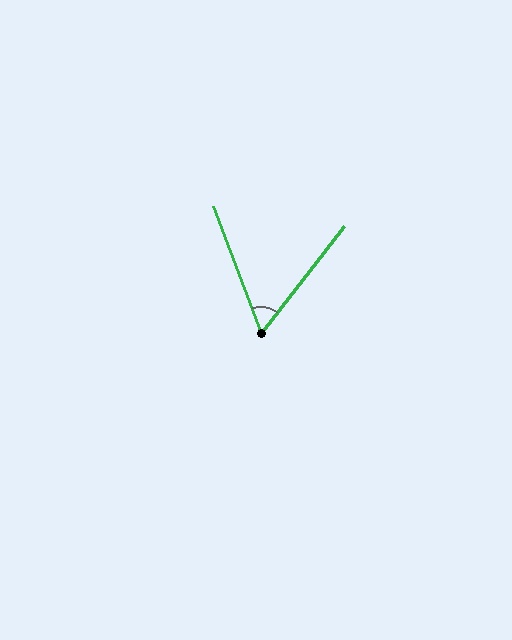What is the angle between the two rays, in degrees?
Approximately 58 degrees.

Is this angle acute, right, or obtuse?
It is acute.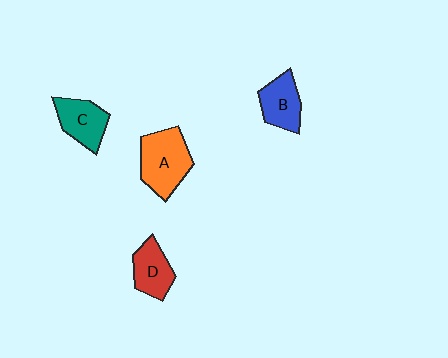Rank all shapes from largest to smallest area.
From largest to smallest: A (orange), C (teal), B (blue), D (red).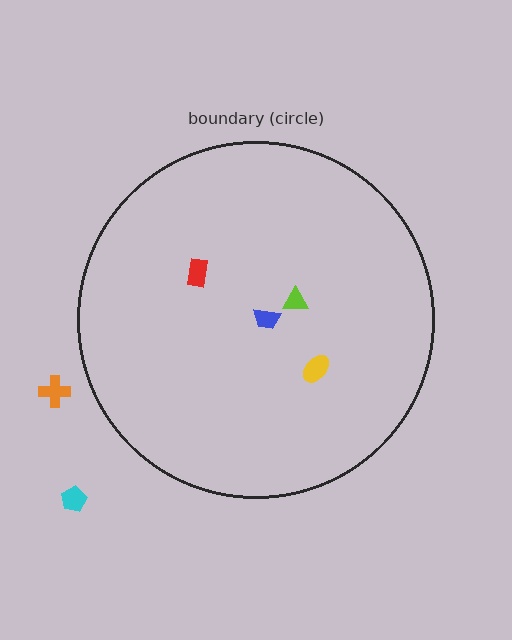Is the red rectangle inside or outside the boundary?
Inside.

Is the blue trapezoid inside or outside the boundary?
Inside.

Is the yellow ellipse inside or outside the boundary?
Inside.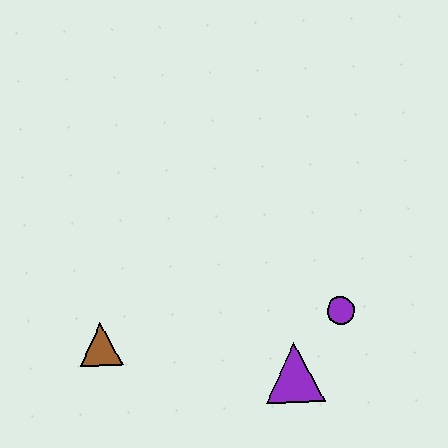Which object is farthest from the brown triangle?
The purple circle is farthest from the brown triangle.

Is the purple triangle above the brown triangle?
No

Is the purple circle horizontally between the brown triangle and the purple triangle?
No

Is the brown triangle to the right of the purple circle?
No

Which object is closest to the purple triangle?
The purple circle is closest to the purple triangle.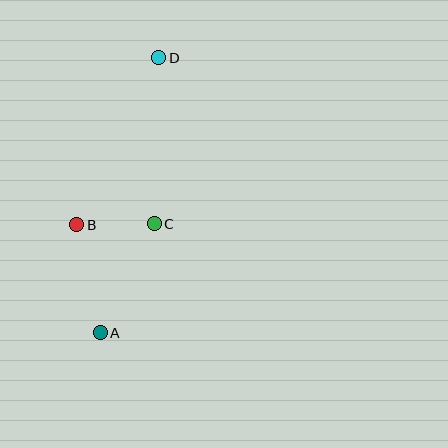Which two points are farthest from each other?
Points A and D are farthest from each other.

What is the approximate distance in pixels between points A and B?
The distance between A and B is approximately 111 pixels.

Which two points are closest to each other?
Points B and C are closest to each other.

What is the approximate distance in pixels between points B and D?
The distance between B and D is approximately 186 pixels.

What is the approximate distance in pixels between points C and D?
The distance between C and D is approximately 166 pixels.